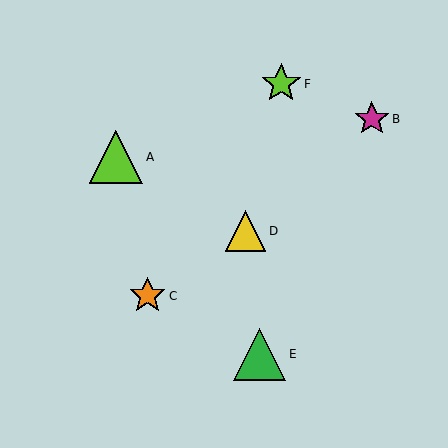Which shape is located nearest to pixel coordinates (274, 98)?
The lime star (labeled F) at (281, 84) is nearest to that location.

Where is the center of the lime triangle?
The center of the lime triangle is at (116, 157).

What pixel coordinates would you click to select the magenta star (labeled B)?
Click at (372, 119) to select the magenta star B.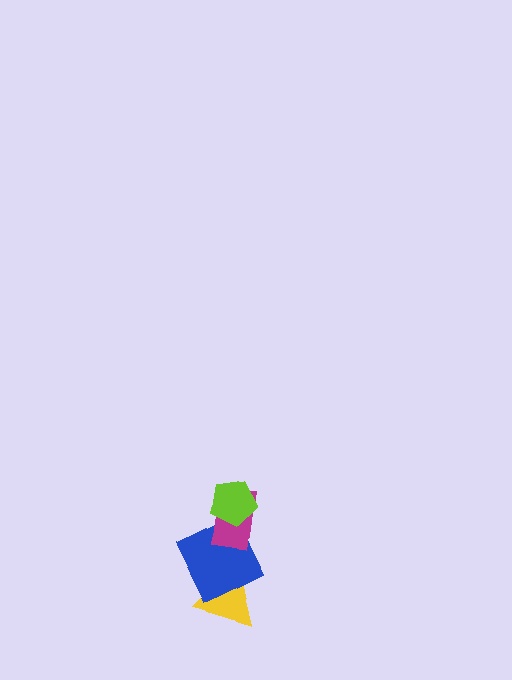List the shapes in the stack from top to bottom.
From top to bottom: the lime pentagon, the magenta rectangle, the blue square, the yellow triangle.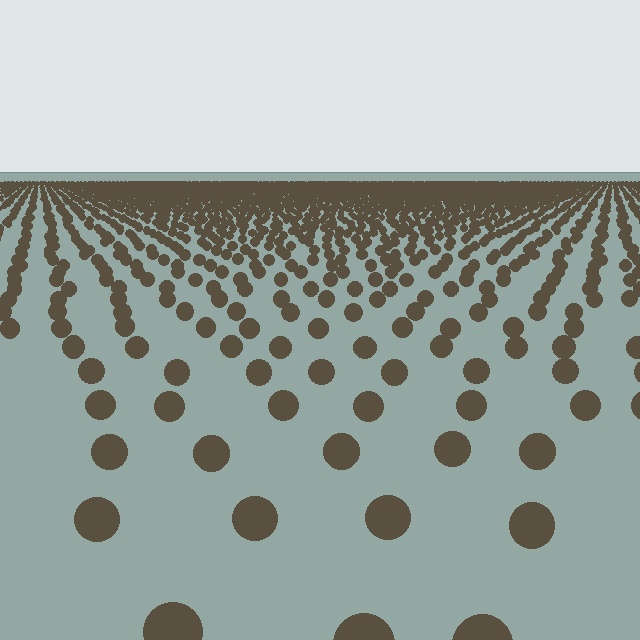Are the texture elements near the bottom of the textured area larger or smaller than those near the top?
Larger. Near the bottom, elements are closer to the viewer and appear at a bigger on-screen size.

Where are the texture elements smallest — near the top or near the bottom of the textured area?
Near the top.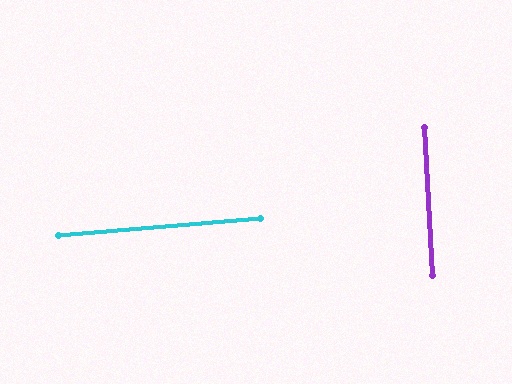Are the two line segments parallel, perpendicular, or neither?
Perpendicular — they meet at approximately 89°.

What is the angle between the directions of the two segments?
Approximately 89 degrees.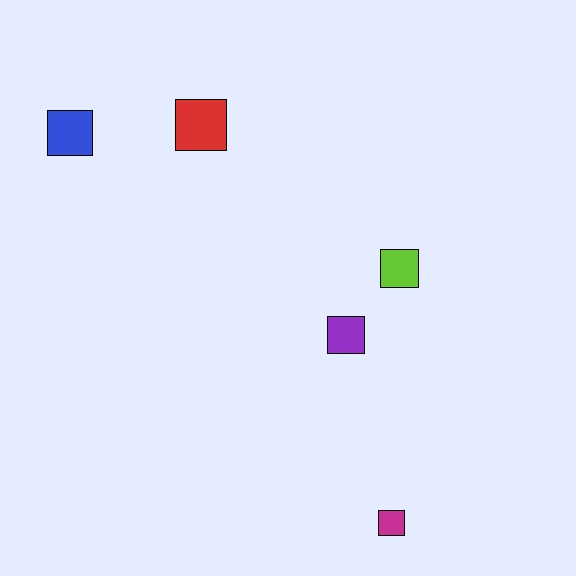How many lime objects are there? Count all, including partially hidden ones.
There is 1 lime object.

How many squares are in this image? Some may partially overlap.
There are 5 squares.